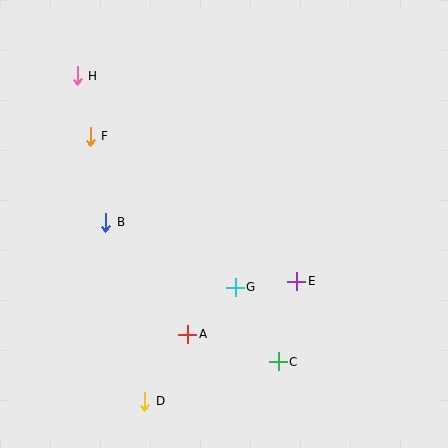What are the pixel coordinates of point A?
Point A is at (188, 334).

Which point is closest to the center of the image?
Point G at (235, 287) is closest to the center.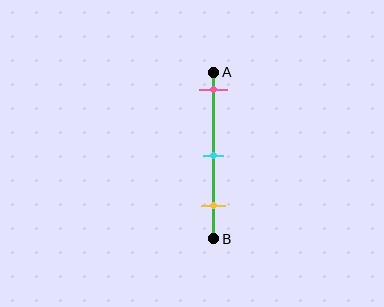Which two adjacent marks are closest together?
The cyan and yellow marks are the closest adjacent pair.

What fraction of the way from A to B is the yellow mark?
The yellow mark is approximately 80% (0.8) of the way from A to B.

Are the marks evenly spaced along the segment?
Yes, the marks are approximately evenly spaced.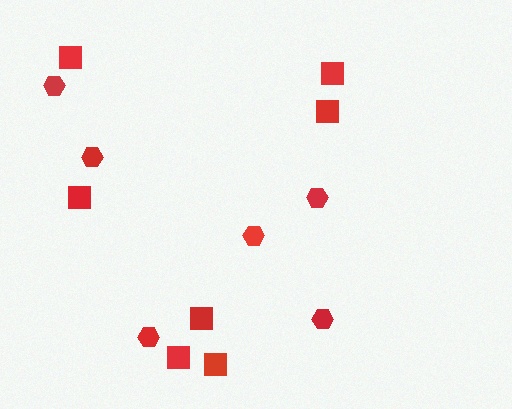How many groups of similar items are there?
There are 2 groups: one group of hexagons (6) and one group of squares (7).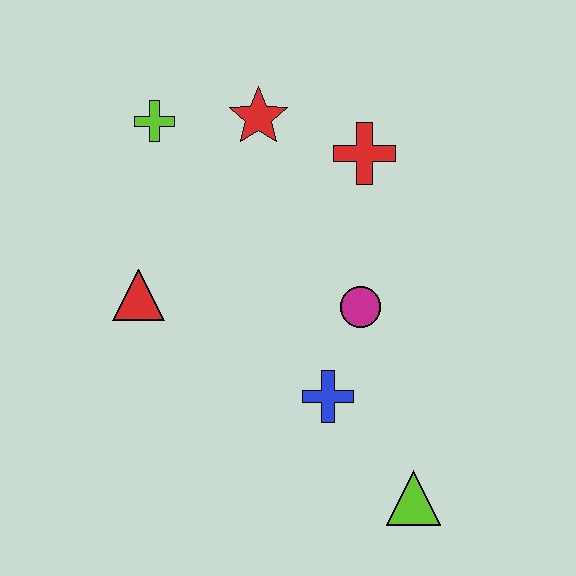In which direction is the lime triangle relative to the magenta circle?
The lime triangle is below the magenta circle.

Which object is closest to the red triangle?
The lime cross is closest to the red triangle.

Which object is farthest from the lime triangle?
The lime cross is farthest from the lime triangle.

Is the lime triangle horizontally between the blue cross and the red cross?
No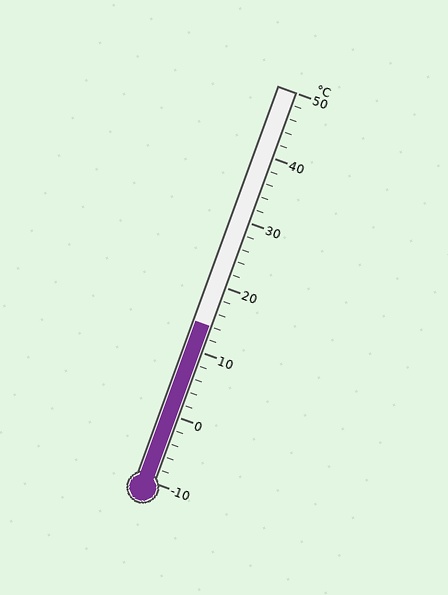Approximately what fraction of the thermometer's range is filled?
The thermometer is filled to approximately 40% of its range.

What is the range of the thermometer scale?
The thermometer scale ranges from -10°C to 50°C.